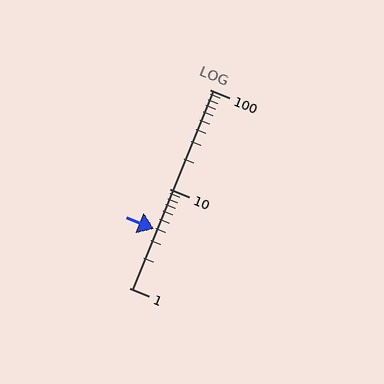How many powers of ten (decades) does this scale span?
The scale spans 2 decades, from 1 to 100.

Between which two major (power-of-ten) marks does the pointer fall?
The pointer is between 1 and 10.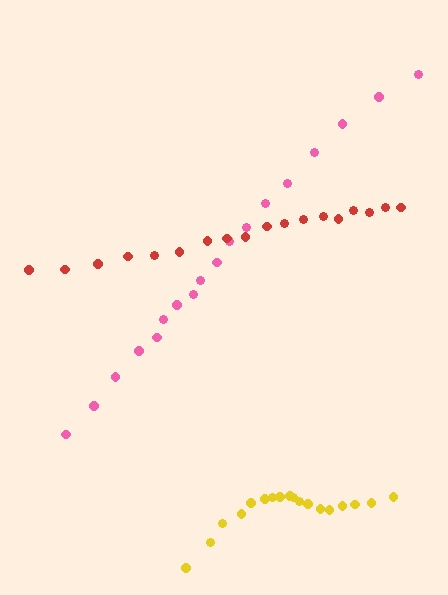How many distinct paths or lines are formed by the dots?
There are 3 distinct paths.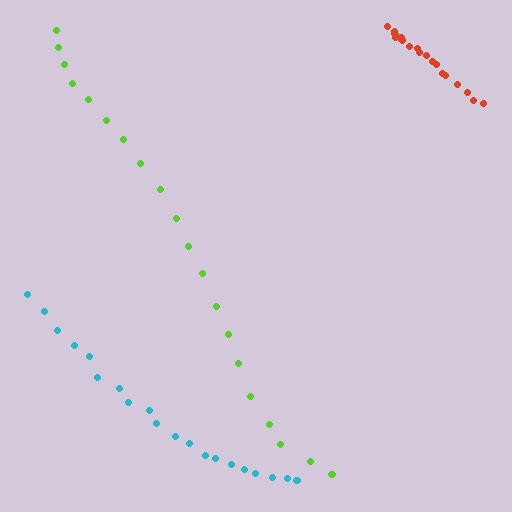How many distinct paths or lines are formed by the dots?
There are 3 distinct paths.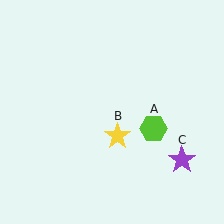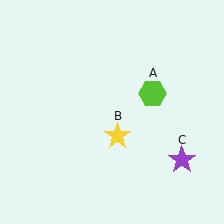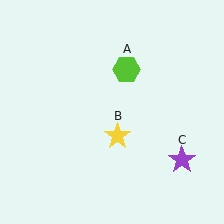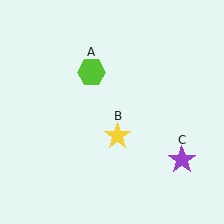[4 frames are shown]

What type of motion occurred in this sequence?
The lime hexagon (object A) rotated counterclockwise around the center of the scene.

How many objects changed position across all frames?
1 object changed position: lime hexagon (object A).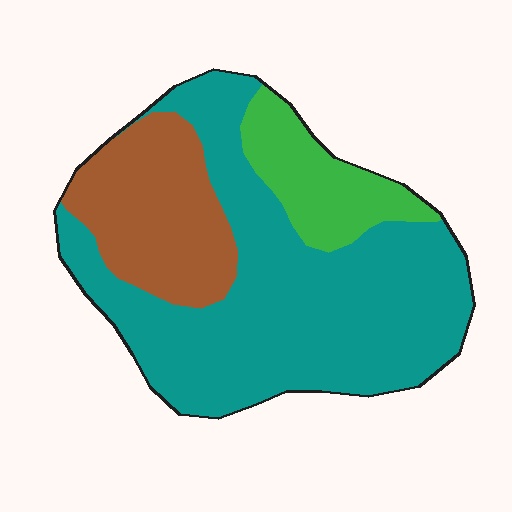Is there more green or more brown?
Brown.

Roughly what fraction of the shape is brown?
Brown takes up about one quarter (1/4) of the shape.